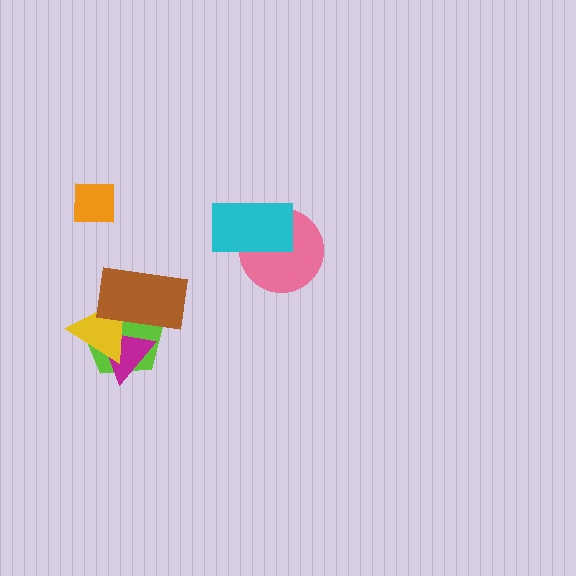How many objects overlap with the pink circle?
1 object overlaps with the pink circle.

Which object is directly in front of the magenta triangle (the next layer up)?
The yellow triangle is directly in front of the magenta triangle.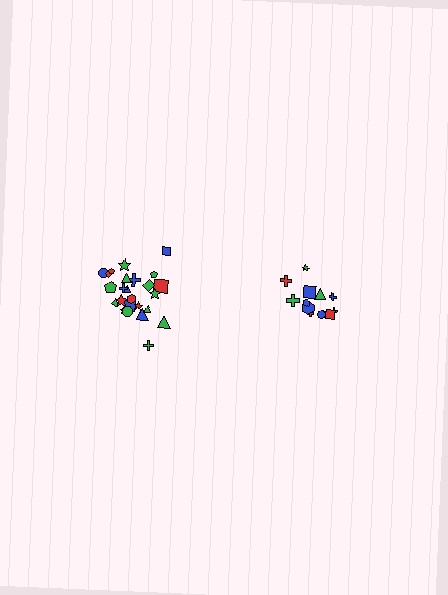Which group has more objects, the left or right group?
The left group.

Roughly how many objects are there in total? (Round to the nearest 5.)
Roughly 35 objects in total.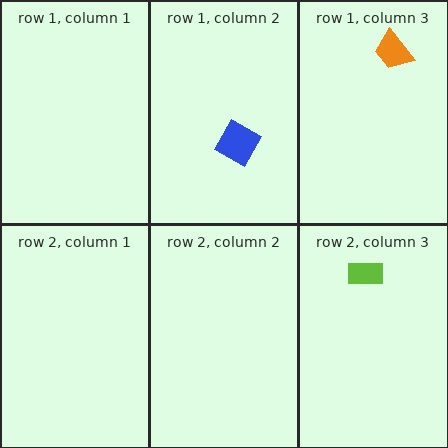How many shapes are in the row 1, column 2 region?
1.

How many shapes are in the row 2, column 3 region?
1.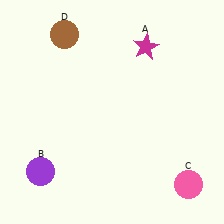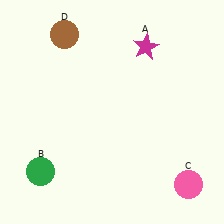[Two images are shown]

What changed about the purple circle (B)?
In Image 1, B is purple. In Image 2, it changed to green.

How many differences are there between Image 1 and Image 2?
There is 1 difference between the two images.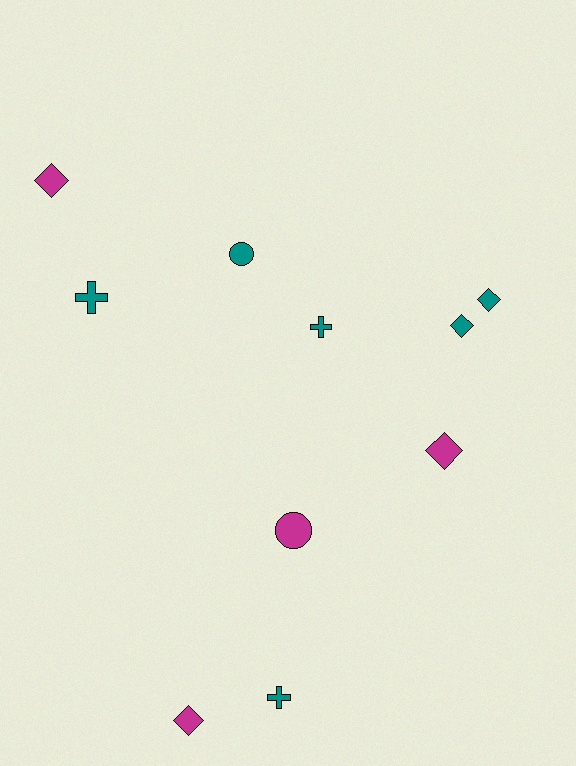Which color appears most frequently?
Teal, with 6 objects.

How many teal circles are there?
There is 1 teal circle.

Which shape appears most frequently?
Diamond, with 5 objects.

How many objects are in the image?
There are 10 objects.